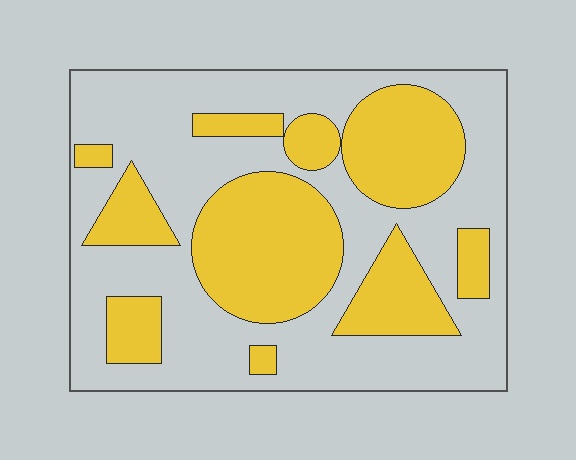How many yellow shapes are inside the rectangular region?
10.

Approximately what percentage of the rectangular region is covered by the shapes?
Approximately 40%.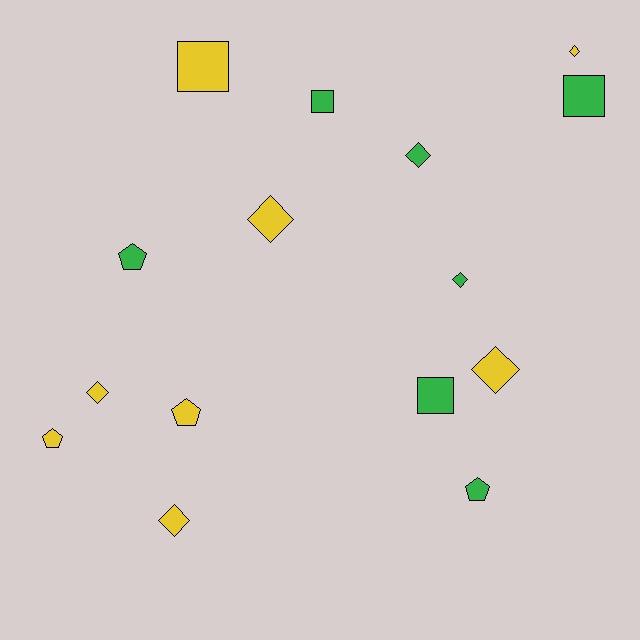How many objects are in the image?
There are 15 objects.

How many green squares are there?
There are 3 green squares.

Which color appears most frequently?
Yellow, with 8 objects.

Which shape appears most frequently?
Diamond, with 7 objects.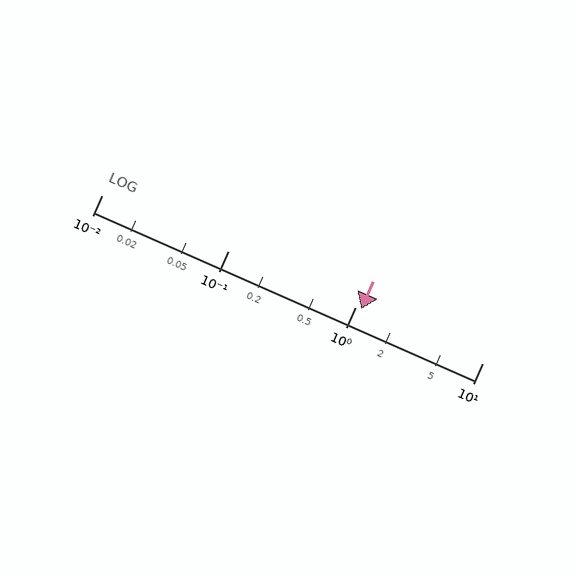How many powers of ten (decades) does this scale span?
The scale spans 3 decades, from 0.01 to 10.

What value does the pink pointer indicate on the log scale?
The pointer indicates approximately 1.1.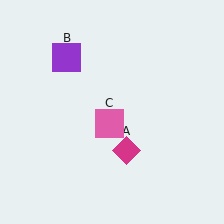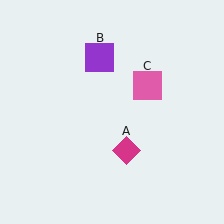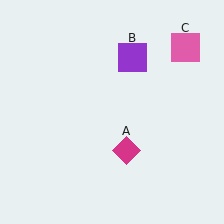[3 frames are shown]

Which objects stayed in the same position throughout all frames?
Magenta diamond (object A) remained stationary.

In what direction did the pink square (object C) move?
The pink square (object C) moved up and to the right.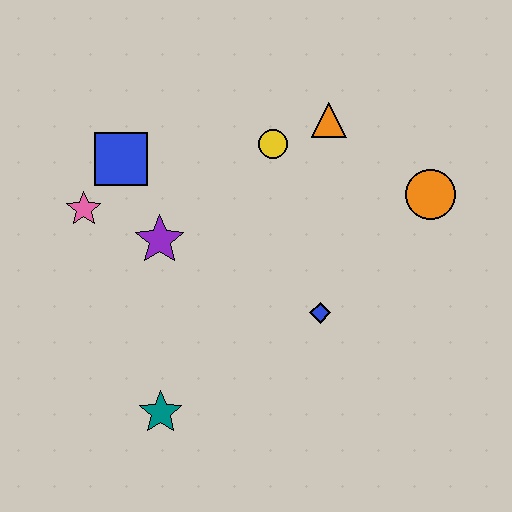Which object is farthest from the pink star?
The orange circle is farthest from the pink star.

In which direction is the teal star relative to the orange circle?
The teal star is to the left of the orange circle.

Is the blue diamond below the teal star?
No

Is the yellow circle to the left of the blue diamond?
Yes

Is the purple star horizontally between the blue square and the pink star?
No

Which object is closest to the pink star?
The blue square is closest to the pink star.